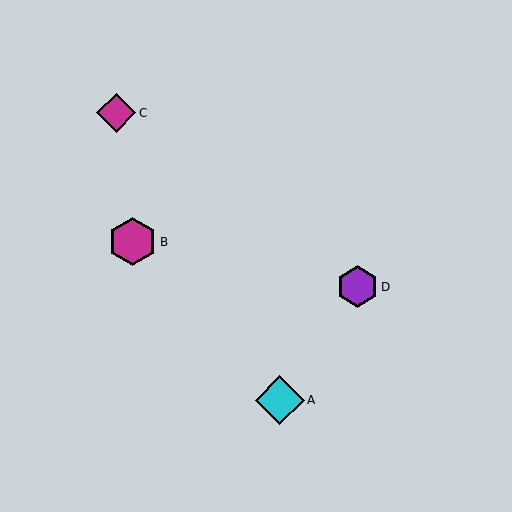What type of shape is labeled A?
Shape A is a cyan diamond.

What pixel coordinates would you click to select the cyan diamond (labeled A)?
Click at (280, 400) to select the cyan diamond A.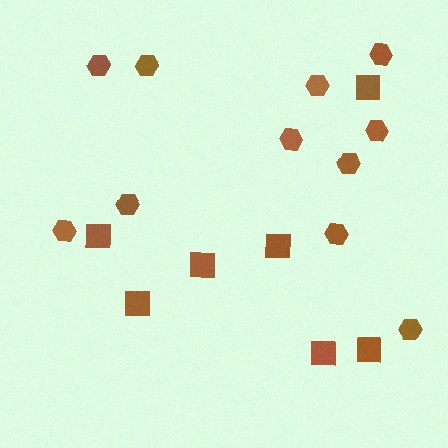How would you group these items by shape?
There are 2 groups: one group of squares (7) and one group of hexagons (11).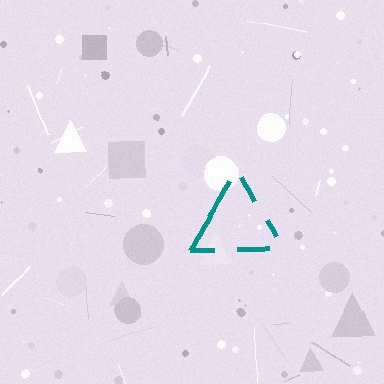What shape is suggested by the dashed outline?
The dashed outline suggests a triangle.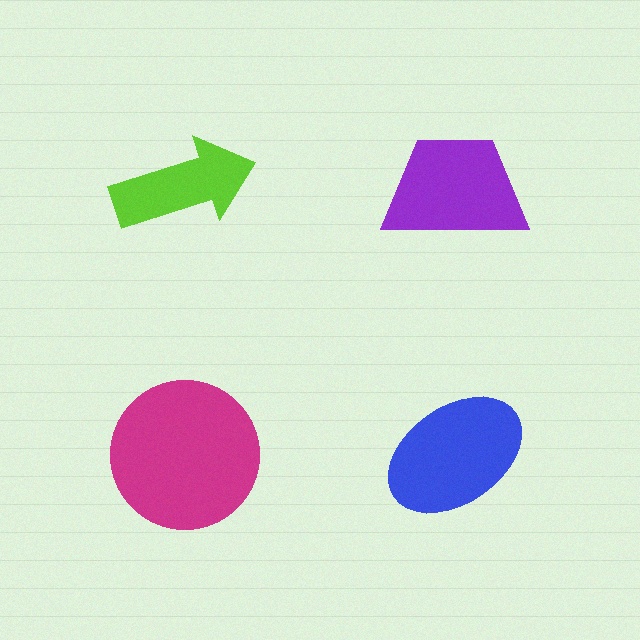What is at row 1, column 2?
A purple trapezoid.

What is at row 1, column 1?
A lime arrow.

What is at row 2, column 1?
A magenta circle.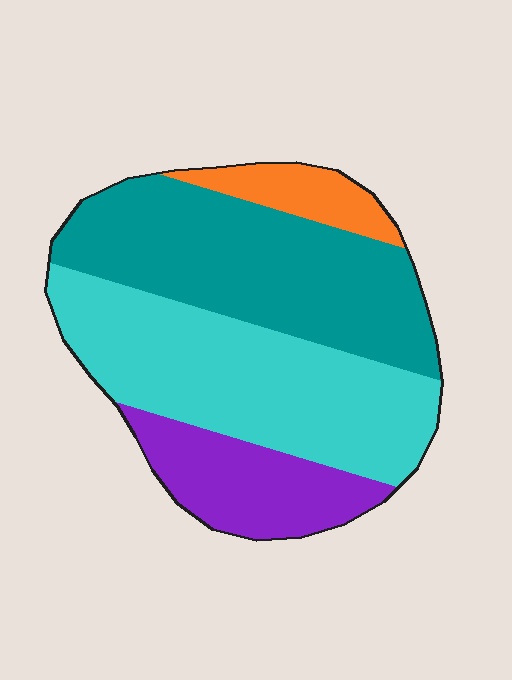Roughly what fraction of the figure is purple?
Purple covers about 15% of the figure.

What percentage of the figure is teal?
Teal covers around 35% of the figure.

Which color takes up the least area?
Orange, at roughly 10%.